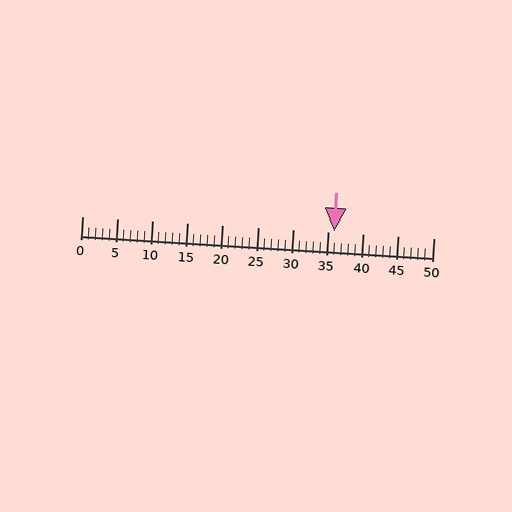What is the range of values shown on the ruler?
The ruler shows values from 0 to 50.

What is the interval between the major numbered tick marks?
The major tick marks are spaced 5 units apart.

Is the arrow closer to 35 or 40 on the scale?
The arrow is closer to 35.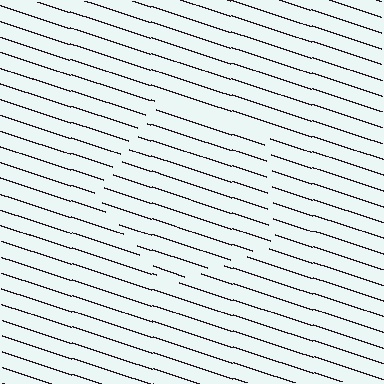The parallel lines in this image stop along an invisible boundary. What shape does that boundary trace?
An illusory pentagon. The interior of the shape contains the same grating, shifted by half a period — the contour is defined by the phase discontinuity where line-ends from the inner and outer gratings abut.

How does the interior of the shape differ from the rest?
The interior of the shape contains the same grating, shifted by half a period — the contour is defined by the phase discontinuity where line-ends from the inner and outer gratings abut.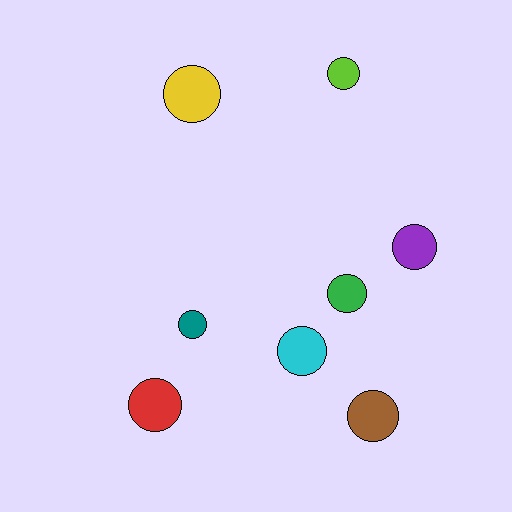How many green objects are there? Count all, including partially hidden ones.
There is 1 green object.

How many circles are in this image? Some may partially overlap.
There are 8 circles.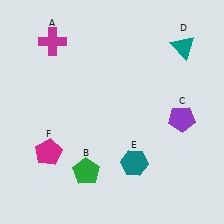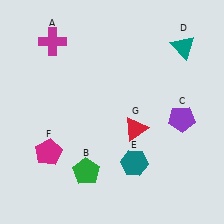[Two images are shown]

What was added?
A red triangle (G) was added in Image 2.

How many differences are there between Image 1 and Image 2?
There is 1 difference between the two images.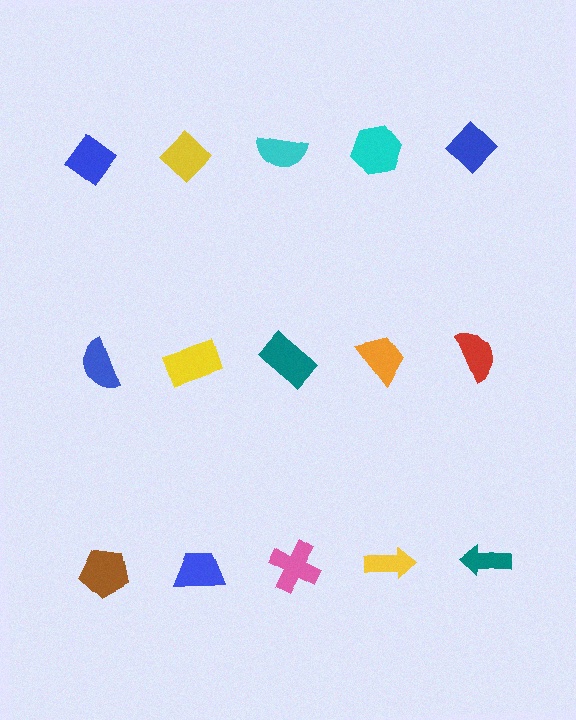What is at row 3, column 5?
A teal arrow.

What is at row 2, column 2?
A yellow rectangle.